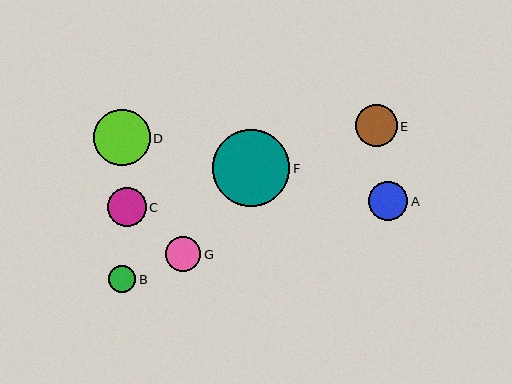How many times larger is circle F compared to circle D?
Circle F is approximately 1.4 times the size of circle D.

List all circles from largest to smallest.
From largest to smallest: F, D, E, C, A, G, B.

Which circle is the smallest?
Circle B is the smallest with a size of approximately 27 pixels.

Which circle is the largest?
Circle F is the largest with a size of approximately 77 pixels.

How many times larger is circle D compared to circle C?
Circle D is approximately 1.4 times the size of circle C.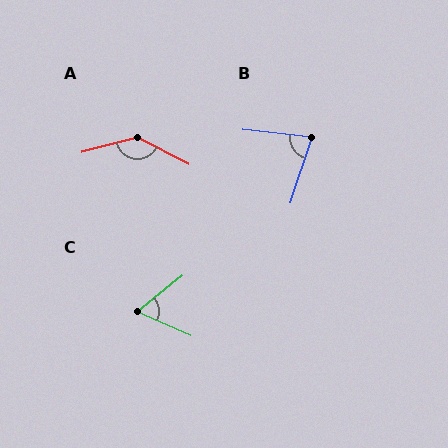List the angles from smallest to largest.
C (62°), B (78°), A (137°).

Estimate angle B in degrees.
Approximately 78 degrees.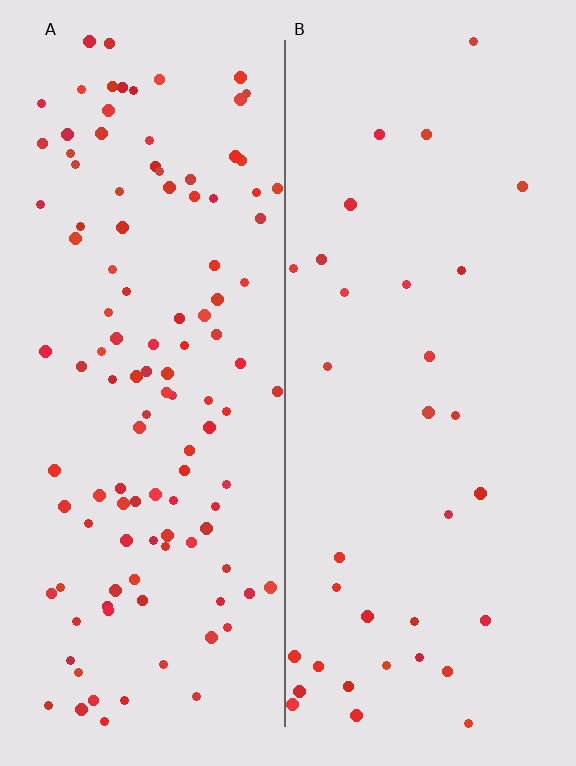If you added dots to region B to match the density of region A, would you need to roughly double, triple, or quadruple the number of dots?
Approximately triple.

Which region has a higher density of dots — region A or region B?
A (the left).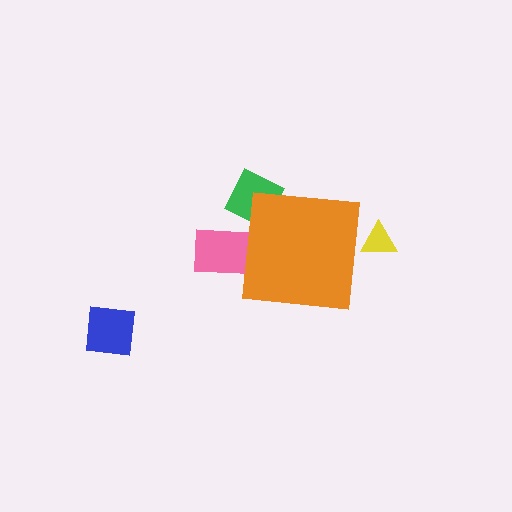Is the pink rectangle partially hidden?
Yes, the pink rectangle is partially hidden behind the orange square.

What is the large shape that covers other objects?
An orange square.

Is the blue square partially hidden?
No, the blue square is fully visible.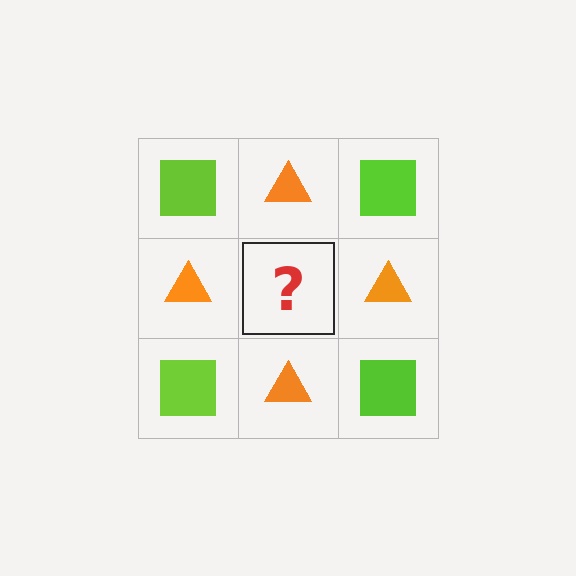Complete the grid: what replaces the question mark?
The question mark should be replaced with a lime square.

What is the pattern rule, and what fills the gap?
The rule is that it alternates lime square and orange triangle in a checkerboard pattern. The gap should be filled with a lime square.